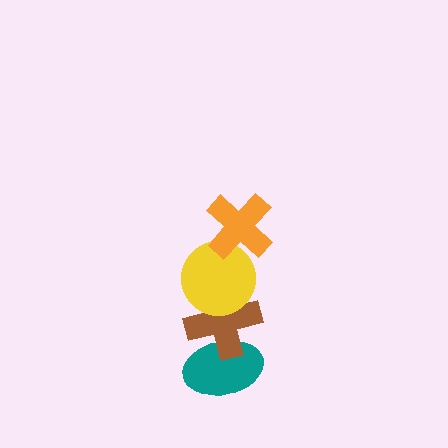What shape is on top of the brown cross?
The yellow circle is on top of the brown cross.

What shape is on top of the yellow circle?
The orange cross is on top of the yellow circle.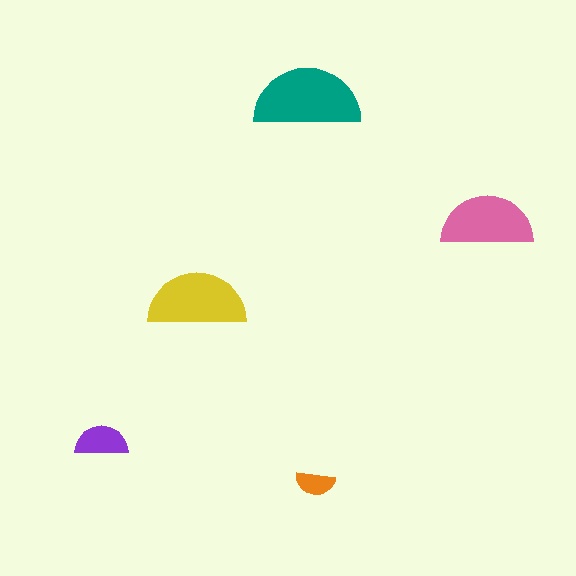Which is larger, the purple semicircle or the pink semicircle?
The pink one.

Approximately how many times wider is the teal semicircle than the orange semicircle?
About 2.5 times wider.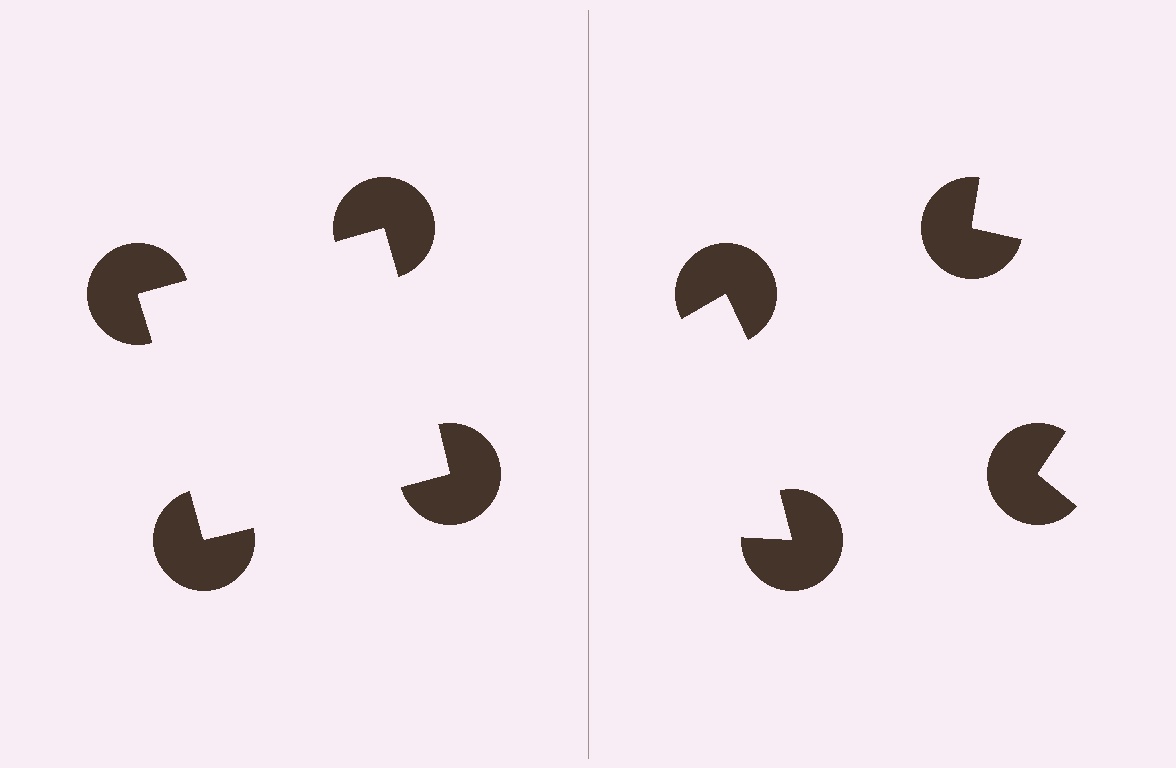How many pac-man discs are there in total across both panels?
8 — 4 on each side.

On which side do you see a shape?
An illusory square appears on the left side. On the right side the wedge cuts are rotated, so no coherent shape forms.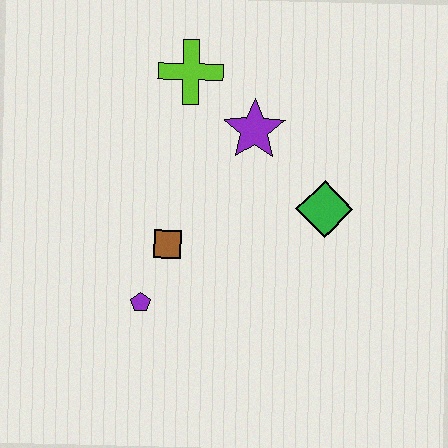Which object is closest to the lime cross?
The purple star is closest to the lime cross.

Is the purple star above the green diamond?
Yes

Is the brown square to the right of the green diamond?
No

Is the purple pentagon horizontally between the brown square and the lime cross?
No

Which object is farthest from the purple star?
The purple pentagon is farthest from the purple star.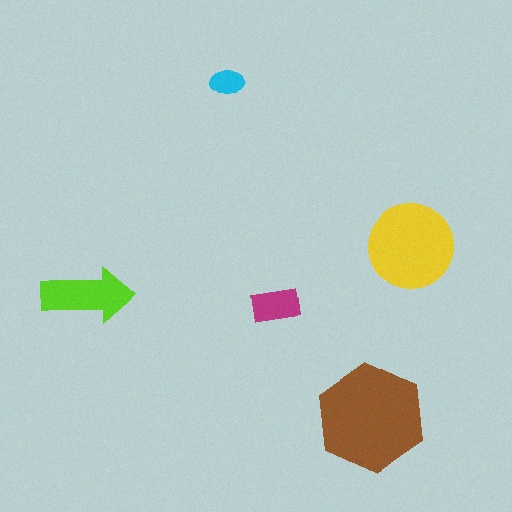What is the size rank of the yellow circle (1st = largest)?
2nd.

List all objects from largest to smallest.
The brown hexagon, the yellow circle, the lime arrow, the magenta rectangle, the cyan ellipse.